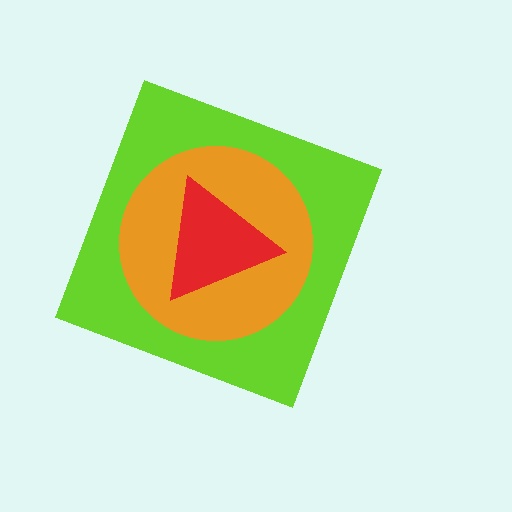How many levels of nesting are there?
3.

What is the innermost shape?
The red triangle.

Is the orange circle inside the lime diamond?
Yes.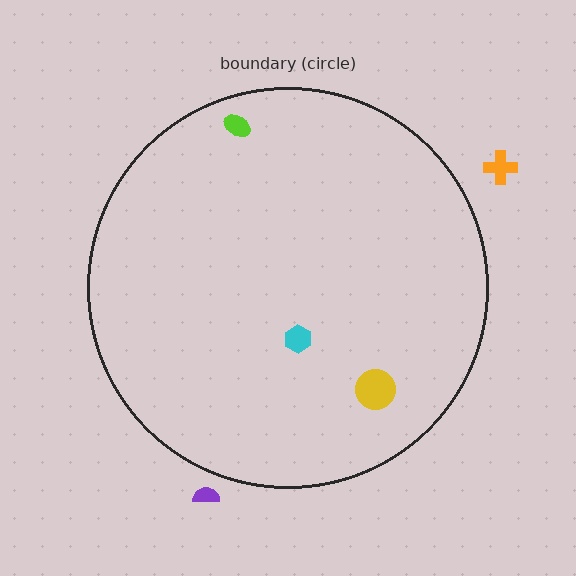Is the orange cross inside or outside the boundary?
Outside.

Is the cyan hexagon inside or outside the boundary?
Inside.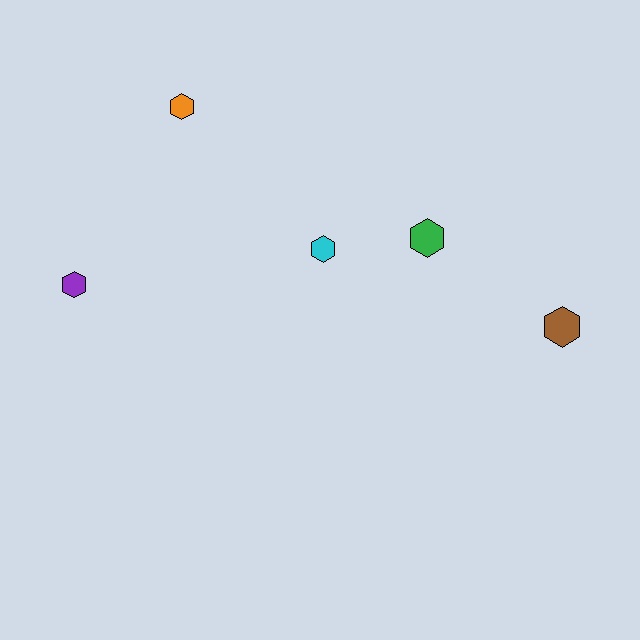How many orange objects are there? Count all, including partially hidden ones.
There is 1 orange object.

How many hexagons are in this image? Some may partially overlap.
There are 5 hexagons.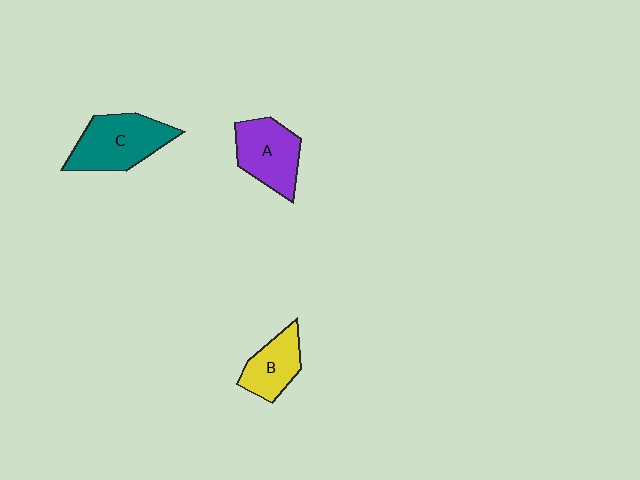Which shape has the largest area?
Shape C (teal).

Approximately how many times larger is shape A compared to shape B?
Approximately 1.3 times.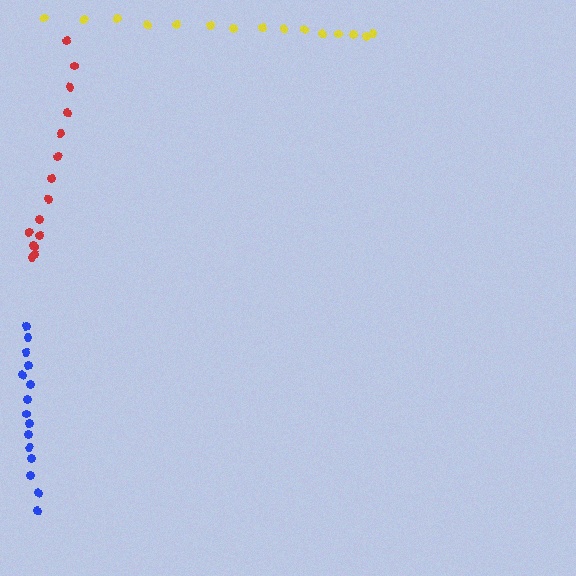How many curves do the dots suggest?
There are 3 distinct paths.